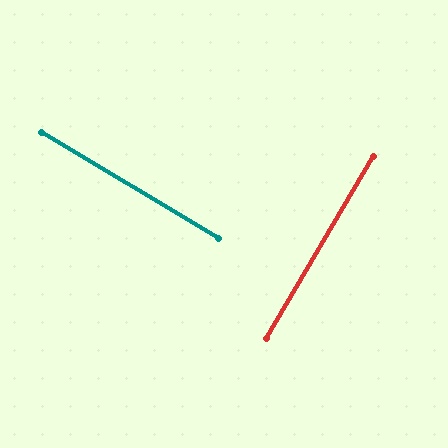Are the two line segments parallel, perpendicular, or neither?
Perpendicular — they meet at approximately 89°.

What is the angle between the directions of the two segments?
Approximately 89 degrees.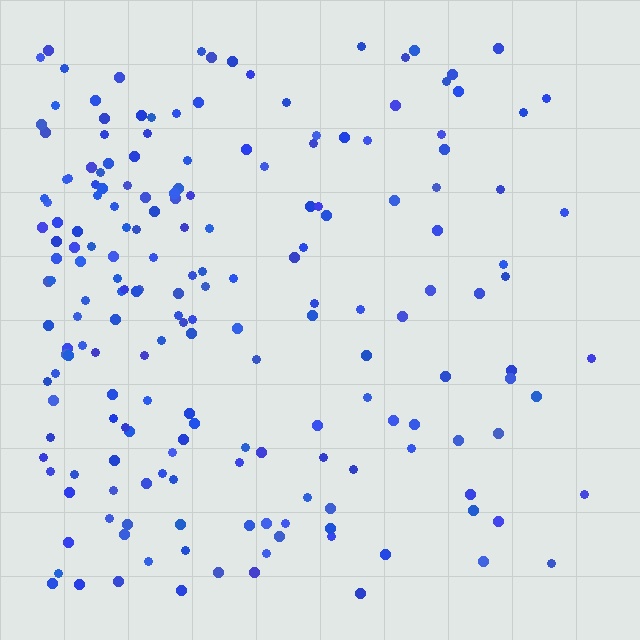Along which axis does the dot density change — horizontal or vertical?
Horizontal.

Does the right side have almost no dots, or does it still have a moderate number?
Still a moderate number, just noticeably fewer than the left.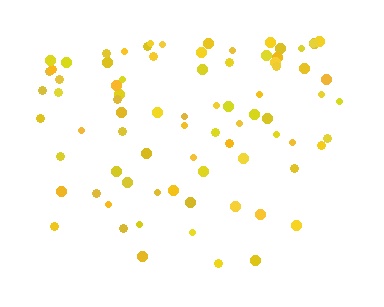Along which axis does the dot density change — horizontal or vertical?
Vertical.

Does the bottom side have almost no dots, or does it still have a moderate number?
Still a moderate number, just noticeably fewer than the top.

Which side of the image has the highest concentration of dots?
The top.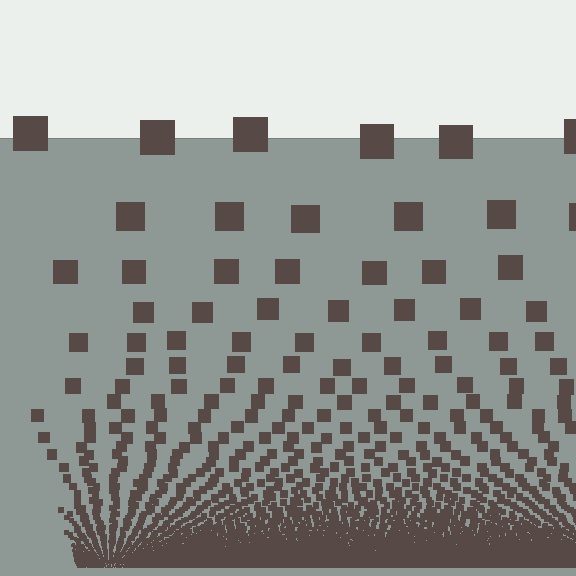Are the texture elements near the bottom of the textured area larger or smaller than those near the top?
Smaller. The gradient is inverted — elements near the bottom are smaller and denser.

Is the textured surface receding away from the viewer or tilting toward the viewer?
The surface appears to tilt toward the viewer. Texture elements get larger and sparser toward the top.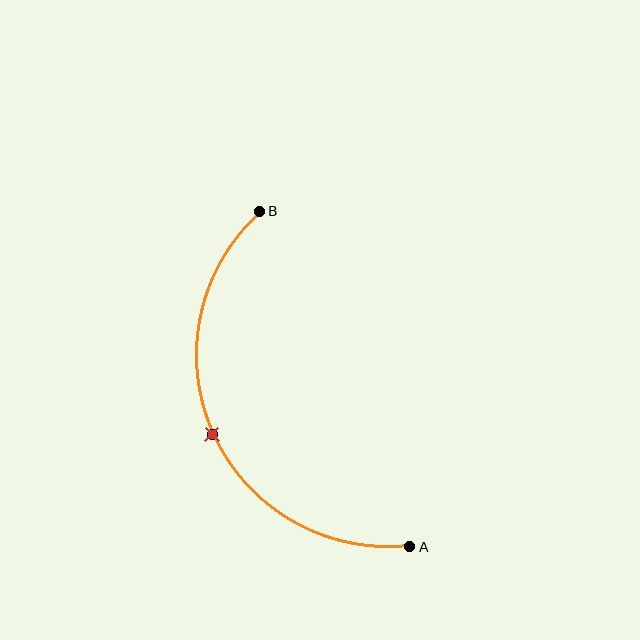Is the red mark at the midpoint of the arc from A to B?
Yes. The red mark lies on the arc at equal arc-length from both A and B — it is the arc midpoint.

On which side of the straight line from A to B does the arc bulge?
The arc bulges to the left of the straight line connecting A and B.